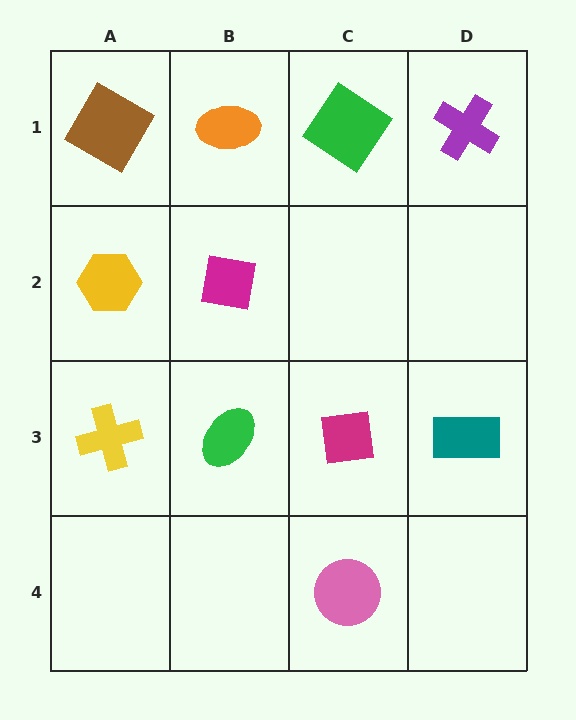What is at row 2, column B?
A magenta square.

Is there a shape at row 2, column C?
No, that cell is empty.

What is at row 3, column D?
A teal rectangle.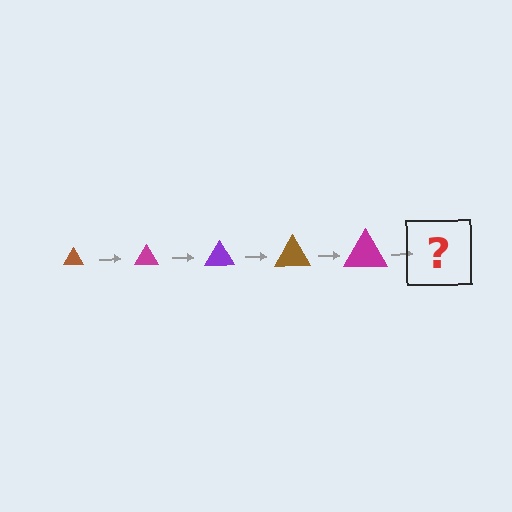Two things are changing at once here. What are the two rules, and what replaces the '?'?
The two rules are that the triangle grows larger each step and the color cycles through brown, magenta, and purple. The '?' should be a purple triangle, larger than the previous one.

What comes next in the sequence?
The next element should be a purple triangle, larger than the previous one.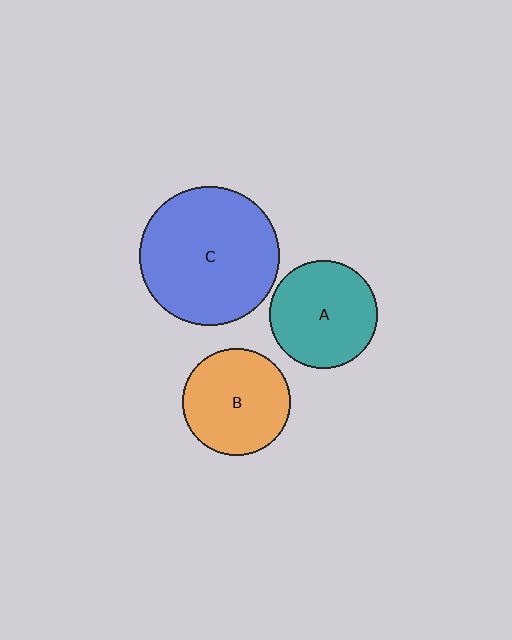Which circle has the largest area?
Circle C (blue).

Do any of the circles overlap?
No, none of the circles overlap.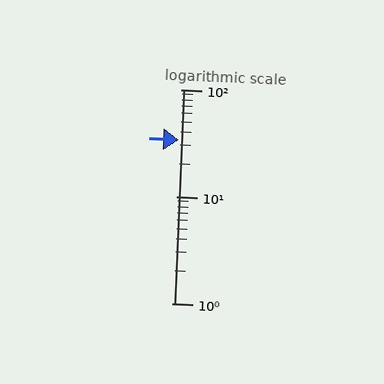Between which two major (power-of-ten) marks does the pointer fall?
The pointer is between 10 and 100.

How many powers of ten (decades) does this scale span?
The scale spans 2 decades, from 1 to 100.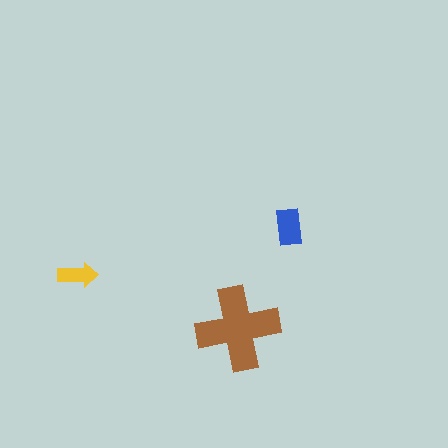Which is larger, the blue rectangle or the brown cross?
The brown cross.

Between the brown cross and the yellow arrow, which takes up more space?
The brown cross.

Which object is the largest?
The brown cross.